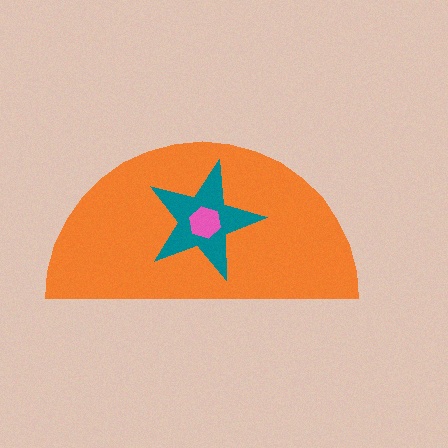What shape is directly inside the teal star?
The pink hexagon.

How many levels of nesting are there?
3.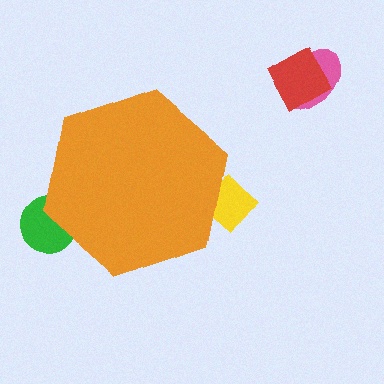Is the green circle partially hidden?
Yes, the green circle is partially hidden behind the orange hexagon.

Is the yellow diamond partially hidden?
Yes, the yellow diamond is partially hidden behind the orange hexagon.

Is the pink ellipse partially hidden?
No, the pink ellipse is fully visible.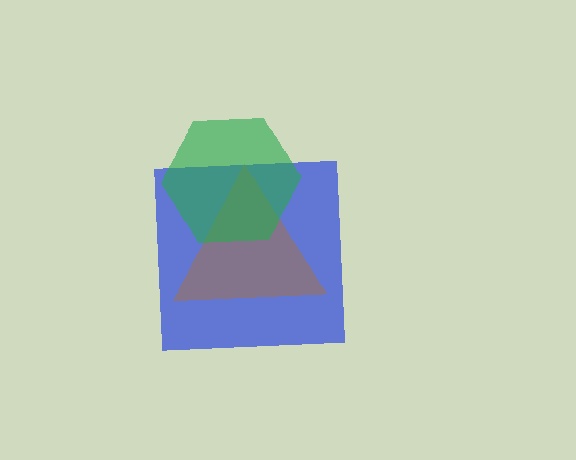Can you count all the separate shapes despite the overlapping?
Yes, there are 3 separate shapes.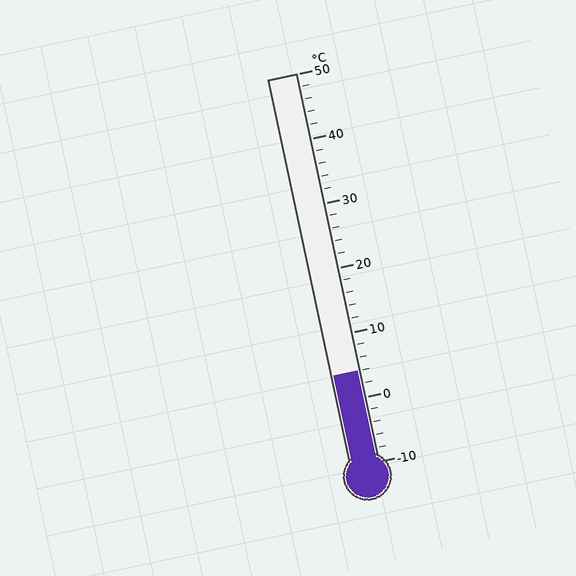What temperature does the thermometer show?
The thermometer shows approximately 4°C.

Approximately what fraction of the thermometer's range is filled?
The thermometer is filled to approximately 25% of its range.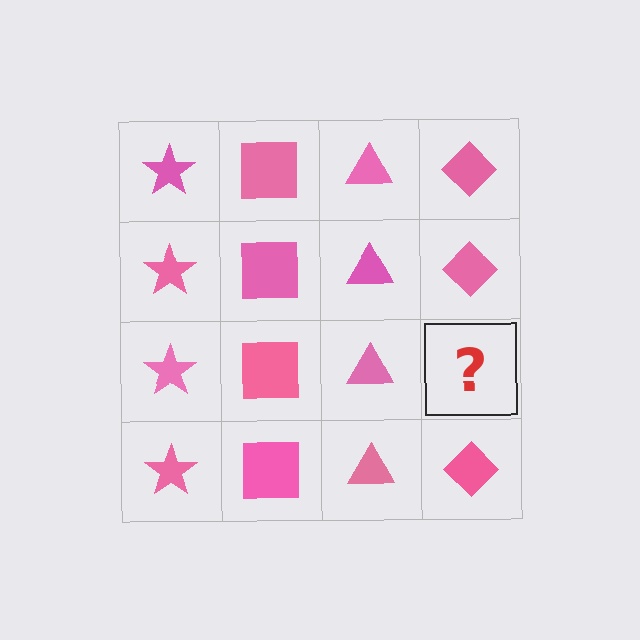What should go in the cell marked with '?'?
The missing cell should contain a pink diamond.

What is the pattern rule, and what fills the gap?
The rule is that each column has a consistent shape. The gap should be filled with a pink diamond.